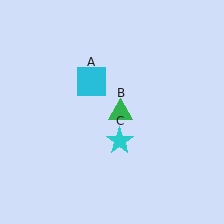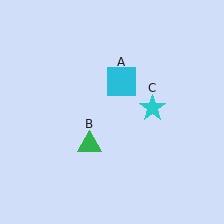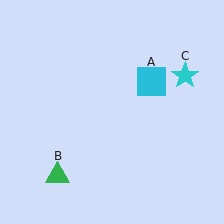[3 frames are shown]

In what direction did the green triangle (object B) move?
The green triangle (object B) moved down and to the left.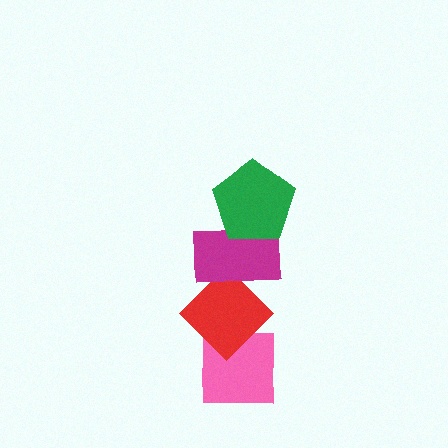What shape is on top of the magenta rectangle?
The green pentagon is on top of the magenta rectangle.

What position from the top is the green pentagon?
The green pentagon is 1st from the top.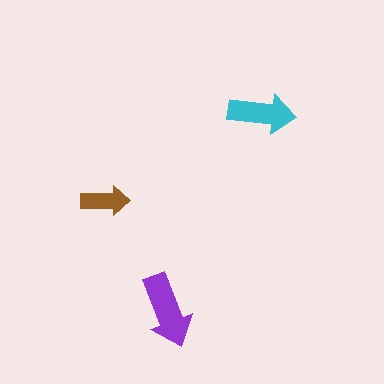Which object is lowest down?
The purple arrow is bottommost.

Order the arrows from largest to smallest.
the purple one, the cyan one, the brown one.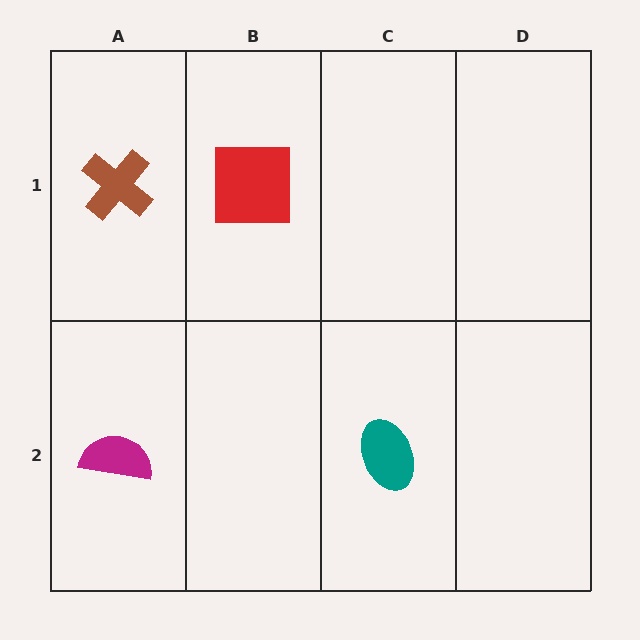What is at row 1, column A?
A brown cross.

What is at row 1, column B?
A red square.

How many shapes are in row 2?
2 shapes.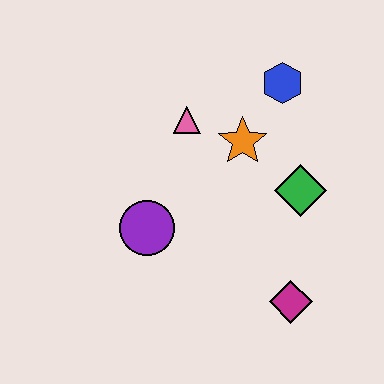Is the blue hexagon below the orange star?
No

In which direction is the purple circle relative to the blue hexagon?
The purple circle is below the blue hexagon.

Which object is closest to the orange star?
The pink triangle is closest to the orange star.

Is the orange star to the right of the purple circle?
Yes